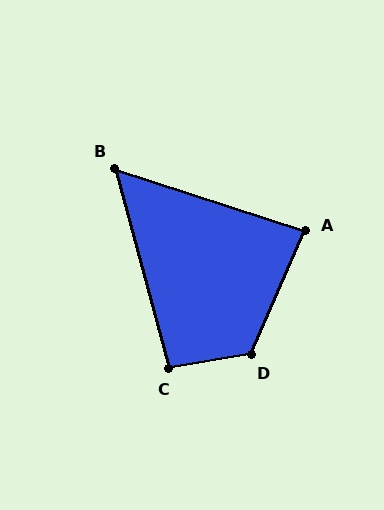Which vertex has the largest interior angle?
D, at approximately 123 degrees.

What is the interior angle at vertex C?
Approximately 95 degrees (obtuse).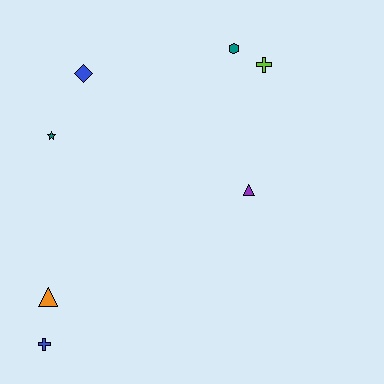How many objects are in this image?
There are 7 objects.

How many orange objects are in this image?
There is 1 orange object.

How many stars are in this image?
There is 1 star.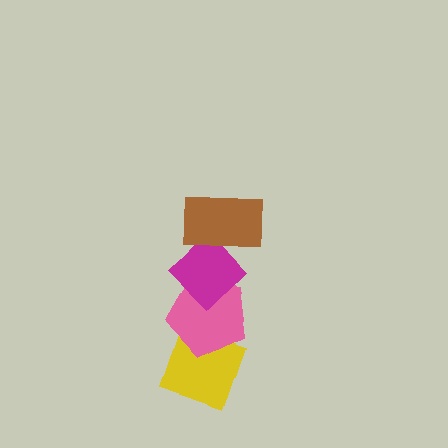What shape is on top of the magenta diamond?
The brown rectangle is on top of the magenta diamond.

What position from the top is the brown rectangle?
The brown rectangle is 1st from the top.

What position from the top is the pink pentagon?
The pink pentagon is 3rd from the top.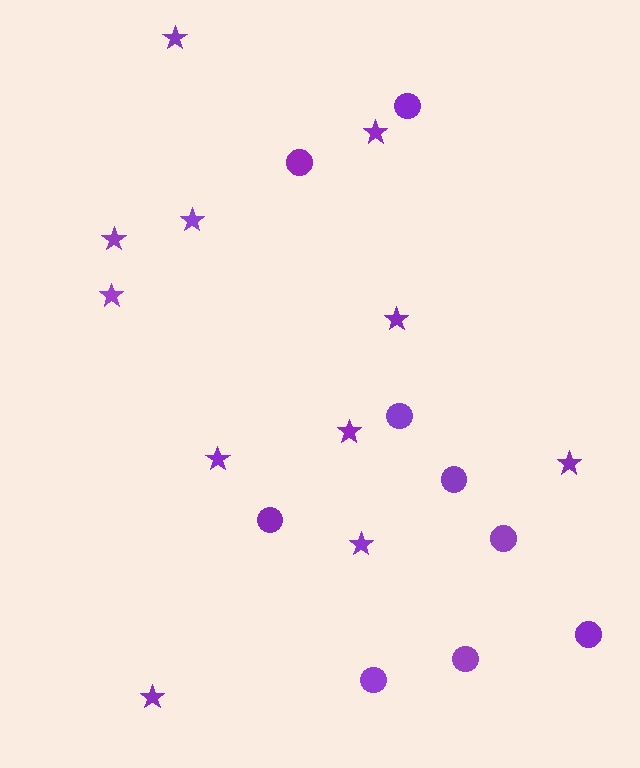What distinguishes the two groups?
There are 2 groups: one group of circles (9) and one group of stars (11).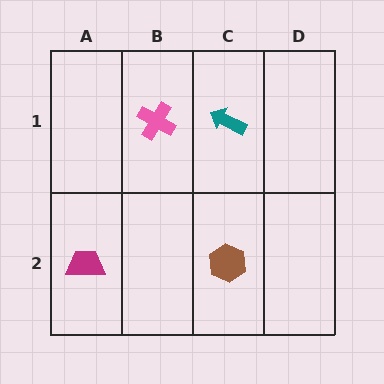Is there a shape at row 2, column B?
No, that cell is empty.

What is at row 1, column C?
A teal arrow.